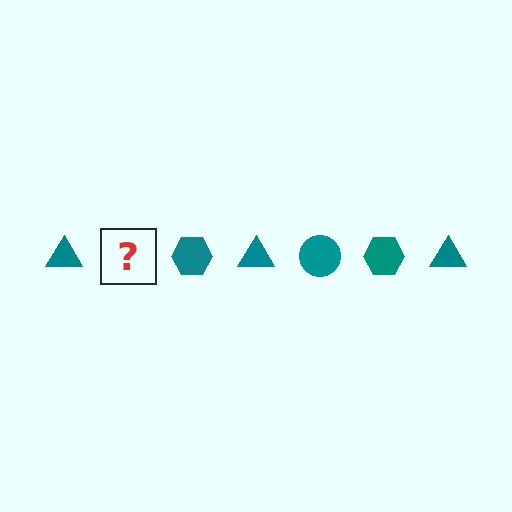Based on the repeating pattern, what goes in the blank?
The blank should be a teal circle.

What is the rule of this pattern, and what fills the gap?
The rule is that the pattern cycles through triangle, circle, hexagon shapes in teal. The gap should be filled with a teal circle.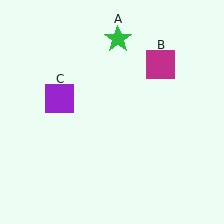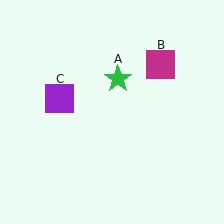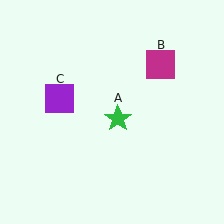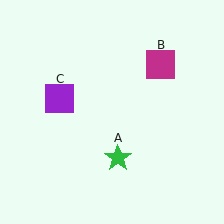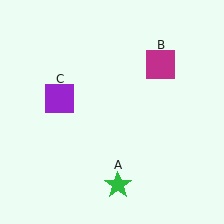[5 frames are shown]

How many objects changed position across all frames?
1 object changed position: green star (object A).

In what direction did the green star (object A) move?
The green star (object A) moved down.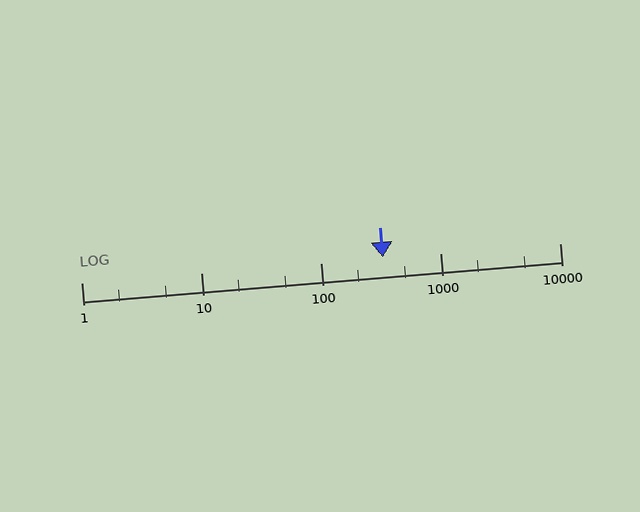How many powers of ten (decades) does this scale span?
The scale spans 4 decades, from 1 to 10000.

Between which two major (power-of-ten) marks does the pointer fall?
The pointer is between 100 and 1000.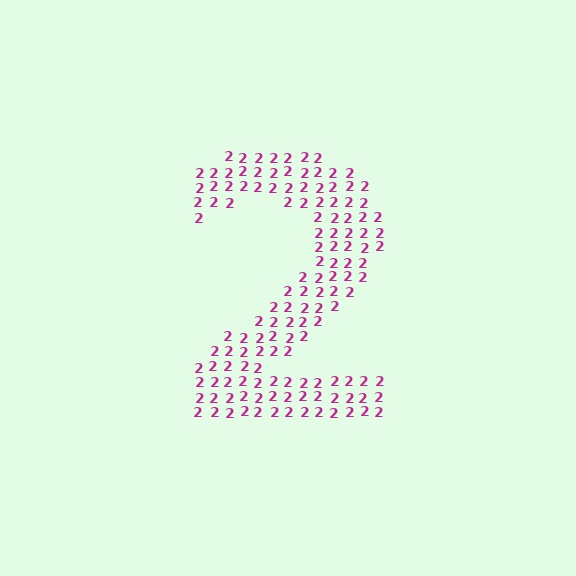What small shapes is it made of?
It is made of small digit 2's.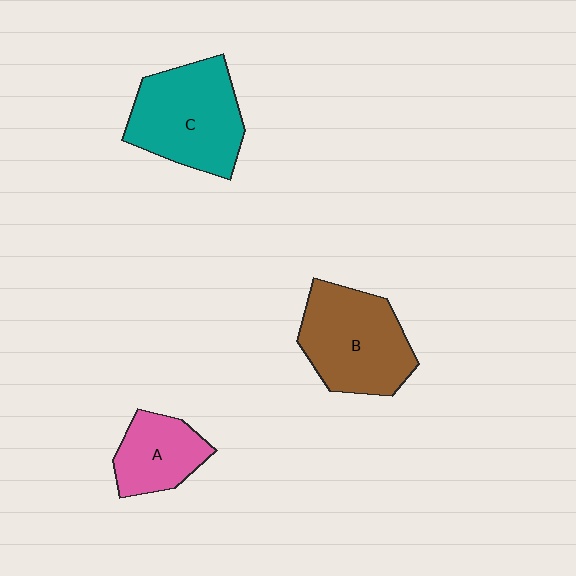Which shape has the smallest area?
Shape A (pink).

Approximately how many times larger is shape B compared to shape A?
Approximately 1.7 times.